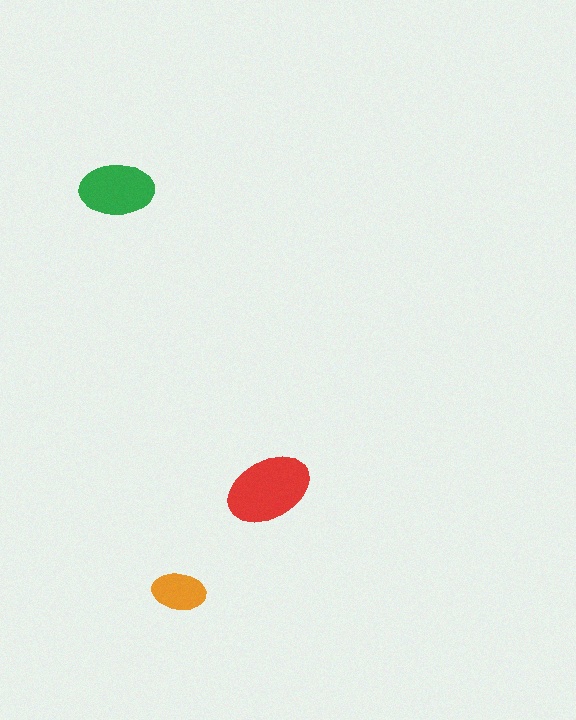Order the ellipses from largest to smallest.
the red one, the green one, the orange one.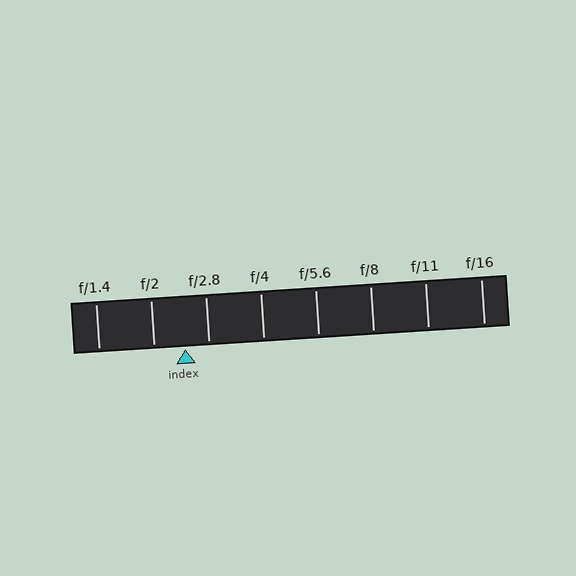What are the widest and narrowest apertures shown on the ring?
The widest aperture shown is f/1.4 and the narrowest is f/16.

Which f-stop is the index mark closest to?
The index mark is closest to f/2.8.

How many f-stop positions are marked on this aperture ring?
There are 8 f-stop positions marked.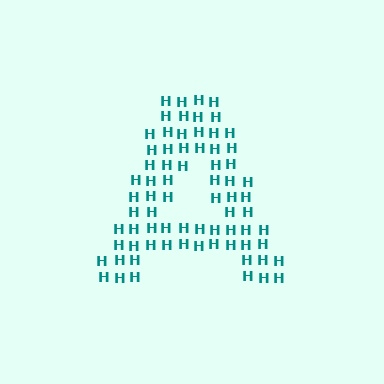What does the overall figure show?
The overall figure shows the letter A.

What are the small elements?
The small elements are letter H's.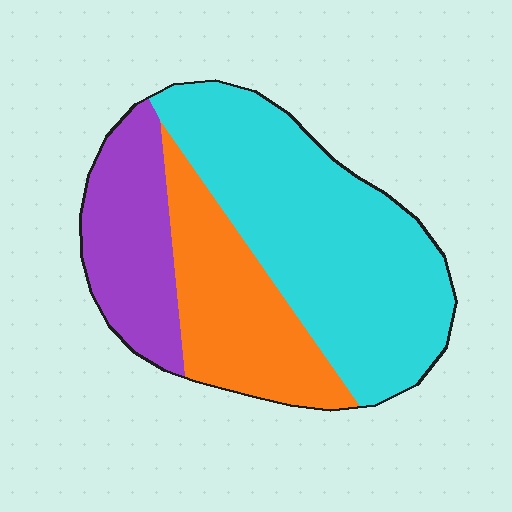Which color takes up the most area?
Cyan, at roughly 50%.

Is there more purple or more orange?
Orange.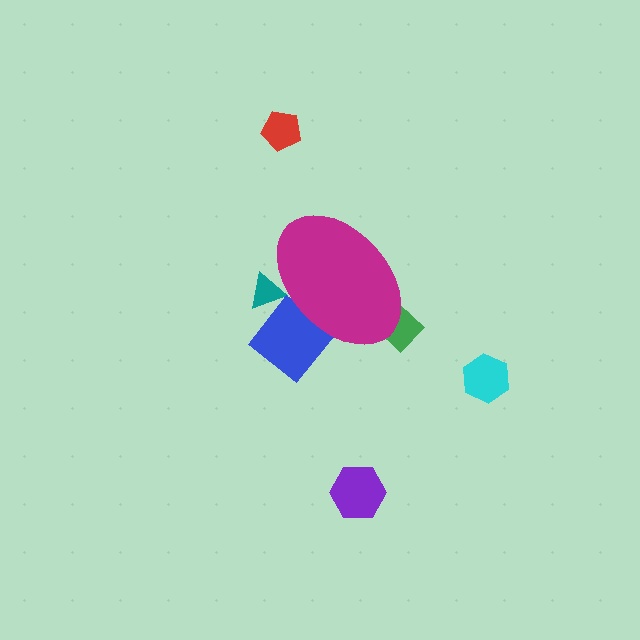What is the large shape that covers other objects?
A magenta ellipse.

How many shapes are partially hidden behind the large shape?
3 shapes are partially hidden.